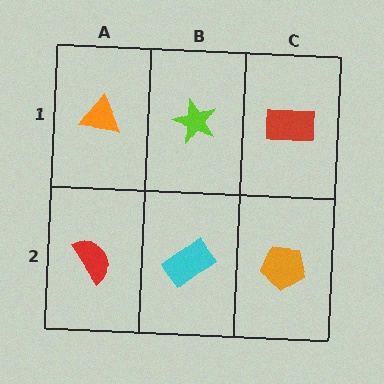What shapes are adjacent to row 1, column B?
A cyan rectangle (row 2, column B), an orange triangle (row 1, column A), a red rectangle (row 1, column C).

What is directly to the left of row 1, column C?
A lime star.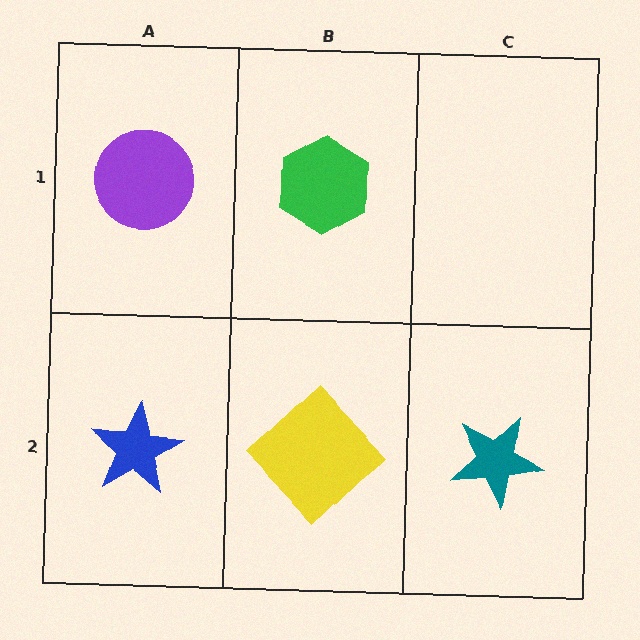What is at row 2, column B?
A yellow diamond.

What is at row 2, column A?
A blue star.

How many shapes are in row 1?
2 shapes.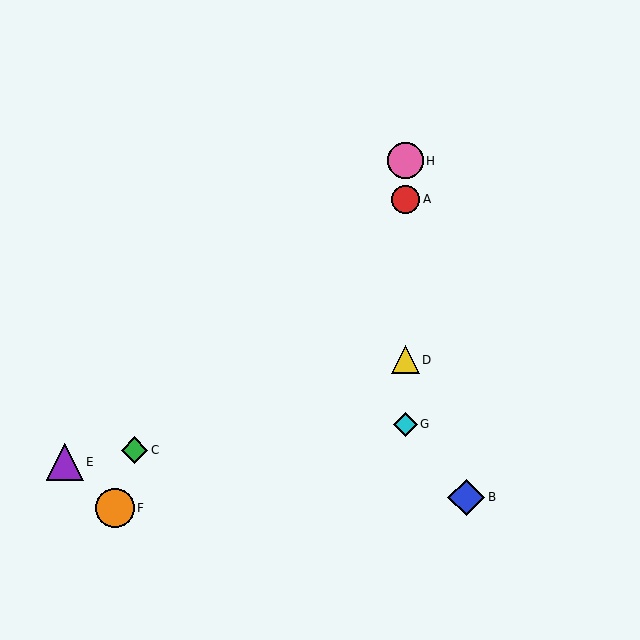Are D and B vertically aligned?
No, D is at x≈405 and B is at x≈466.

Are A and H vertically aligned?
Yes, both are at x≈405.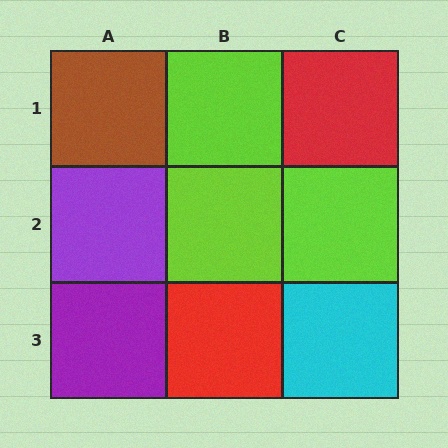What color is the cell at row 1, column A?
Brown.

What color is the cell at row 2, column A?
Purple.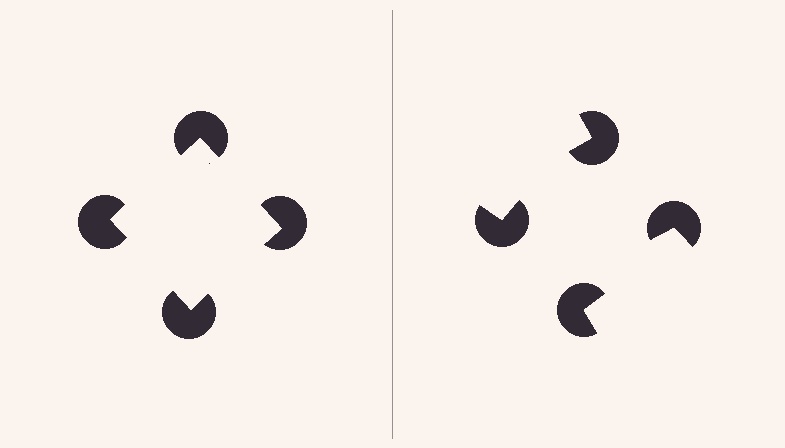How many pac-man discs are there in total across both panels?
8 — 4 on each side.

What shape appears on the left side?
An illusory square.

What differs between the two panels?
The pac-man discs are positioned identically on both sides; only the wedge orientations differ. On the left they align to a square; on the right they are misaligned.